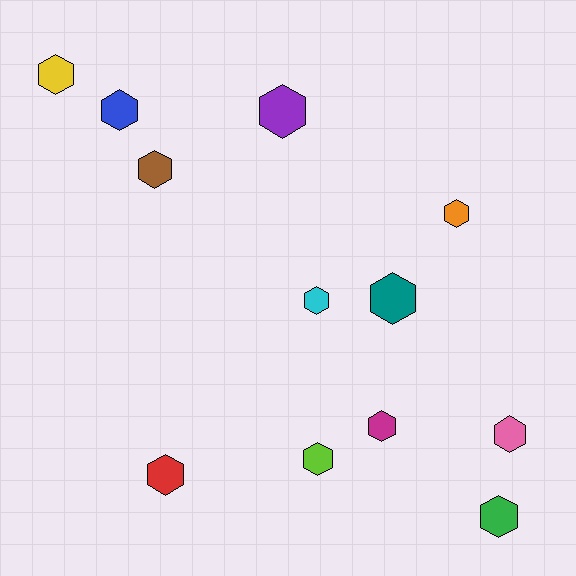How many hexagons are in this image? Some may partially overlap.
There are 12 hexagons.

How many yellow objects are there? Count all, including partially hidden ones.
There is 1 yellow object.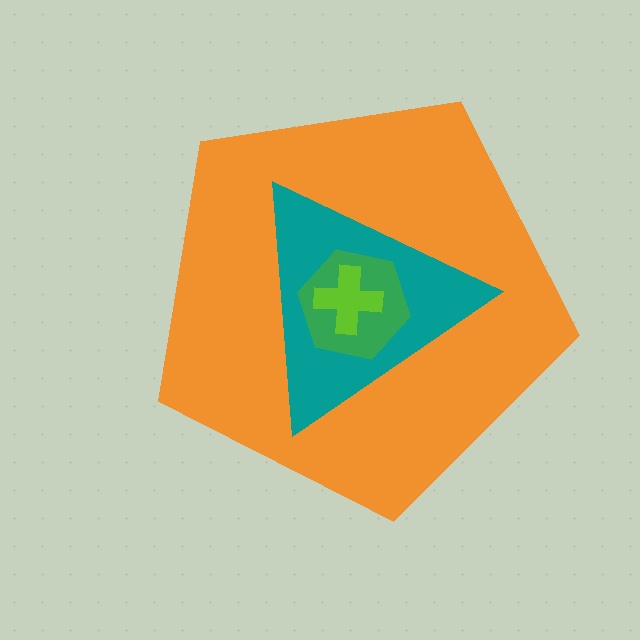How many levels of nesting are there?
4.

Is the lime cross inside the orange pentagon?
Yes.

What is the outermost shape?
The orange pentagon.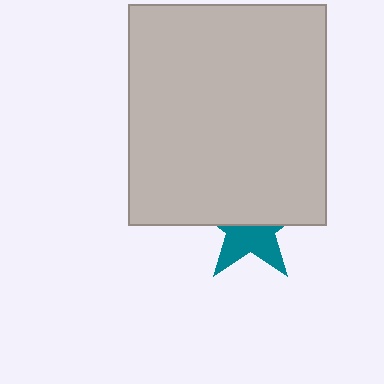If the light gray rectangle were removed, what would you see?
You would see the complete teal star.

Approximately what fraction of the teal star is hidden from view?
Roughly 54% of the teal star is hidden behind the light gray rectangle.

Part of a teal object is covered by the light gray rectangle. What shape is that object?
It is a star.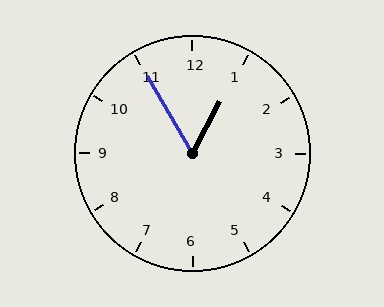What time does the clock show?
12:55.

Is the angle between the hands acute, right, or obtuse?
It is acute.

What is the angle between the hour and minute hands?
Approximately 58 degrees.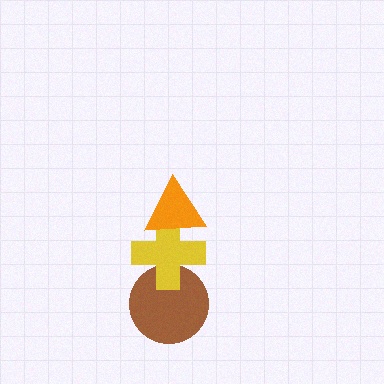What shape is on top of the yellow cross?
The orange triangle is on top of the yellow cross.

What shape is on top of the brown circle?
The yellow cross is on top of the brown circle.